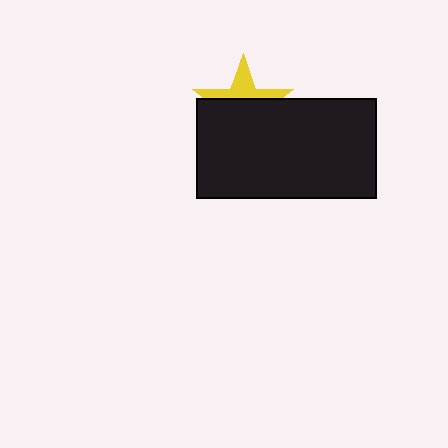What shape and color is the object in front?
The object in front is a black rectangle.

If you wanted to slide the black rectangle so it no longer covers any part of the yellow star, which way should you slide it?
Slide it down — that is the most direct way to separate the two shapes.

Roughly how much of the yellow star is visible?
A small part of it is visible (roughly 36%).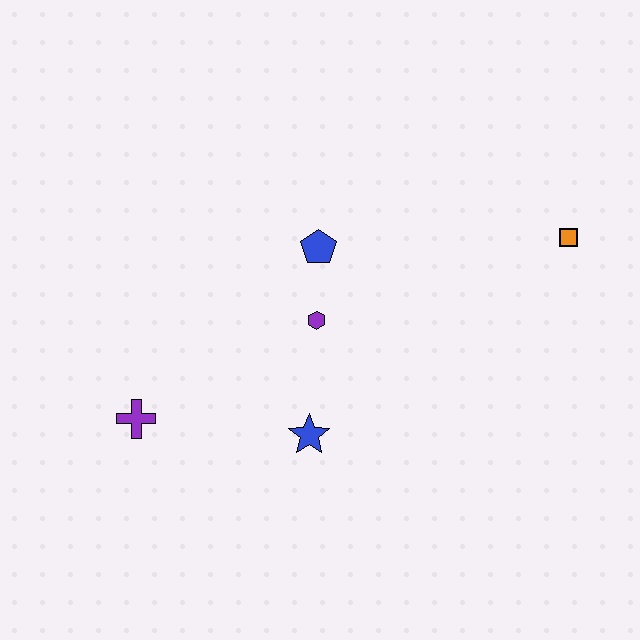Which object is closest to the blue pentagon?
The purple hexagon is closest to the blue pentagon.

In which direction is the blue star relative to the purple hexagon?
The blue star is below the purple hexagon.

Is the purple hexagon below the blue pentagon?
Yes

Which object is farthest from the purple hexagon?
The orange square is farthest from the purple hexagon.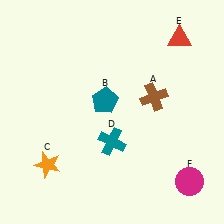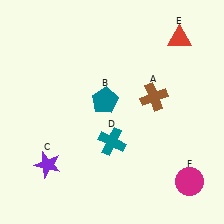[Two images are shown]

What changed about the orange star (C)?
In Image 1, C is orange. In Image 2, it changed to purple.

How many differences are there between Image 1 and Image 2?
There is 1 difference between the two images.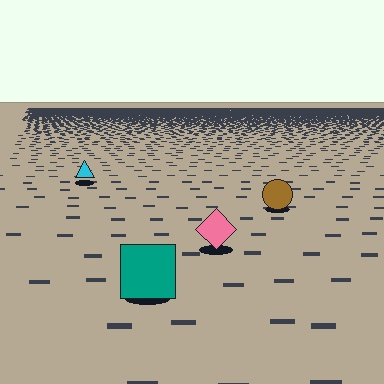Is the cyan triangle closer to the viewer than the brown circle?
No. The brown circle is closer — you can tell from the texture gradient: the ground texture is coarser near it.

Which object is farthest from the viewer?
The cyan triangle is farthest from the viewer. It appears smaller and the ground texture around it is denser.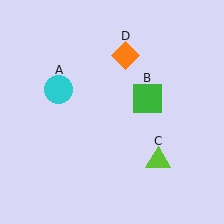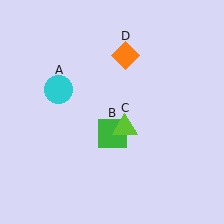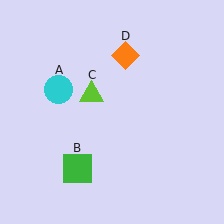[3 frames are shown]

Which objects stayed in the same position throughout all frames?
Cyan circle (object A) and orange diamond (object D) remained stationary.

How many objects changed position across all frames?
2 objects changed position: green square (object B), lime triangle (object C).